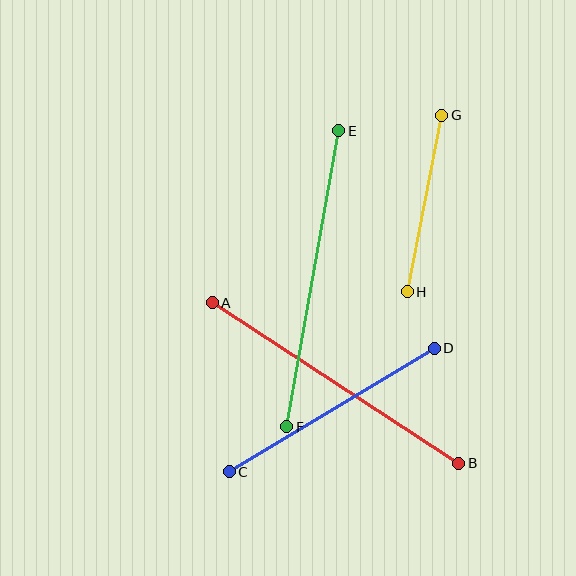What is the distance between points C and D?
The distance is approximately 239 pixels.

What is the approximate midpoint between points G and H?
The midpoint is at approximately (424, 203) pixels.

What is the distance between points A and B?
The distance is approximately 294 pixels.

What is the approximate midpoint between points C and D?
The midpoint is at approximately (332, 410) pixels.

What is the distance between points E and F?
The distance is approximately 300 pixels.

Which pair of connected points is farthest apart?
Points E and F are farthest apart.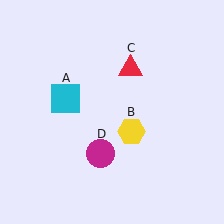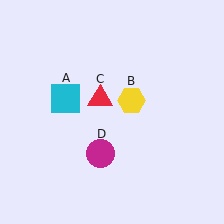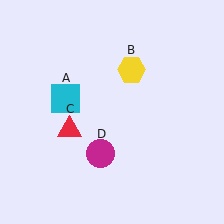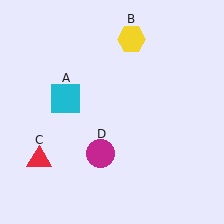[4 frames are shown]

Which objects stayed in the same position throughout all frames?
Cyan square (object A) and magenta circle (object D) remained stationary.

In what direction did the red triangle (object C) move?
The red triangle (object C) moved down and to the left.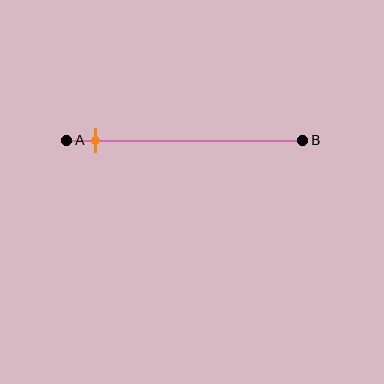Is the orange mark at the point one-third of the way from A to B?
No, the mark is at about 10% from A, not at the 33% one-third point.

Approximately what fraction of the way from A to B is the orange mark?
The orange mark is approximately 10% of the way from A to B.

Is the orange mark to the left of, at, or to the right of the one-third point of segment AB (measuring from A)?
The orange mark is to the left of the one-third point of segment AB.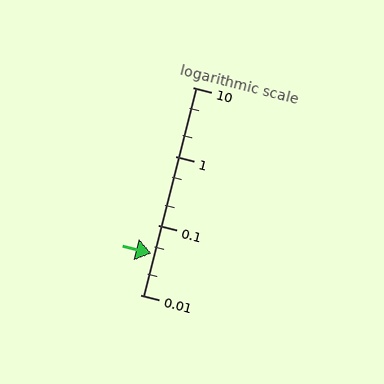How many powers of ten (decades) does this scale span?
The scale spans 3 decades, from 0.01 to 10.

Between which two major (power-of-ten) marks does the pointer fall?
The pointer is between 0.01 and 0.1.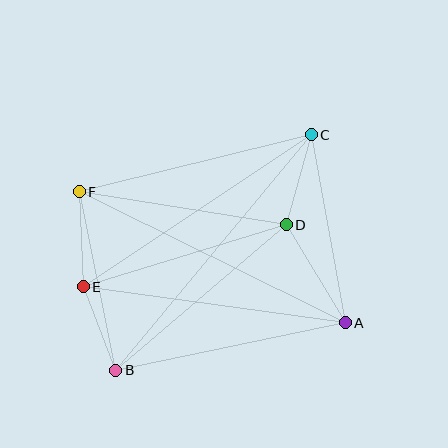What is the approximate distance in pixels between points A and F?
The distance between A and F is approximately 297 pixels.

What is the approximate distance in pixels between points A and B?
The distance between A and B is approximately 234 pixels.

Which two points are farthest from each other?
Points B and C are farthest from each other.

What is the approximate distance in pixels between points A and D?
The distance between A and D is approximately 114 pixels.